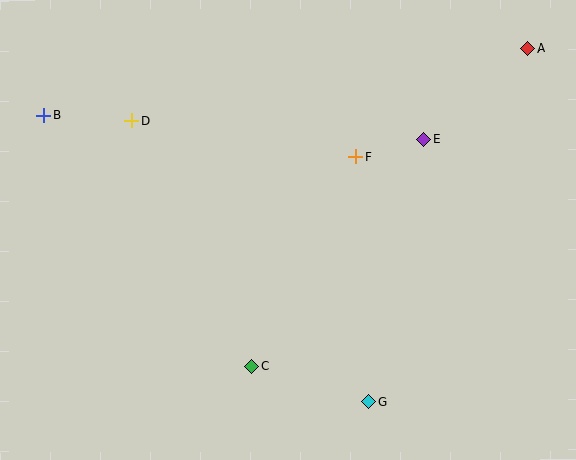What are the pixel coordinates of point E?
Point E is at (423, 139).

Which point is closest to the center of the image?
Point F at (356, 156) is closest to the center.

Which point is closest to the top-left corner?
Point B is closest to the top-left corner.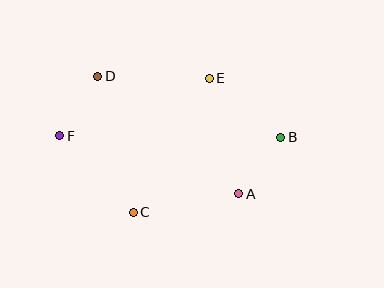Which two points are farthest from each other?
Points B and F are farthest from each other.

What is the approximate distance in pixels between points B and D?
The distance between B and D is approximately 193 pixels.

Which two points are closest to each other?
Points A and B are closest to each other.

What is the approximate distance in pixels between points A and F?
The distance between A and F is approximately 188 pixels.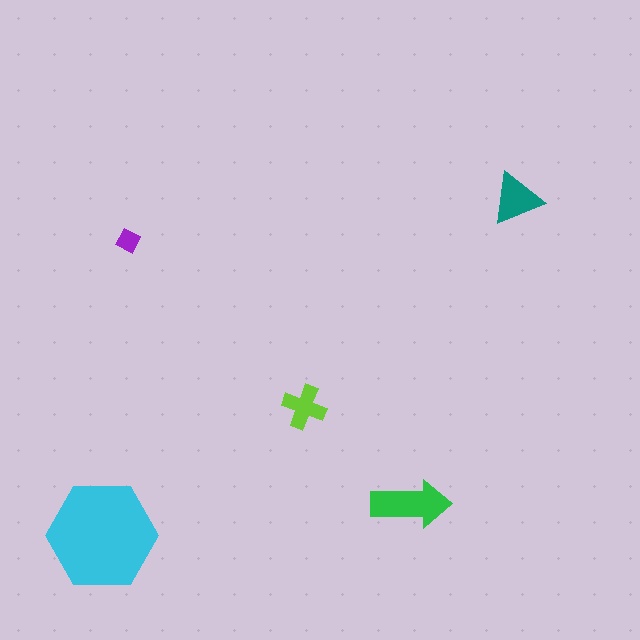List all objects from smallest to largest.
The purple diamond, the lime cross, the teal triangle, the green arrow, the cyan hexagon.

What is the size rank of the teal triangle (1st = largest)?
3rd.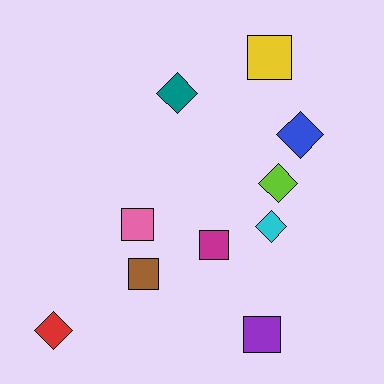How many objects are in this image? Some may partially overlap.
There are 10 objects.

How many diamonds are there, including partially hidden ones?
There are 5 diamonds.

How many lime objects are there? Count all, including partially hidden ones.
There is 1 lime object.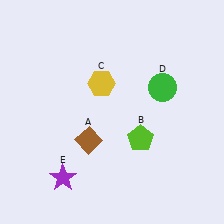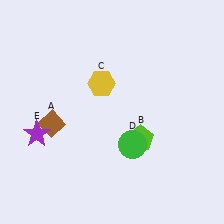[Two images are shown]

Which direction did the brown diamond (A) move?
The brown diamond (A) moved left.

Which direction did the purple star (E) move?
The purple star (E) moved up.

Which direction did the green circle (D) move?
The green circle (D) moved down.